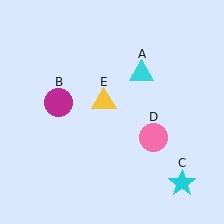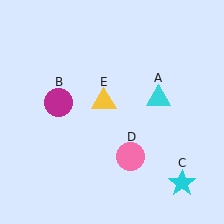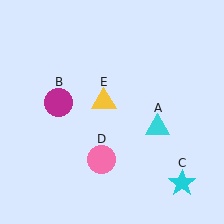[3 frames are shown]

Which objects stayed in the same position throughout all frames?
Magenta circle (object B) and cyan star (object C) and yellow triangle (object E) remained stationary.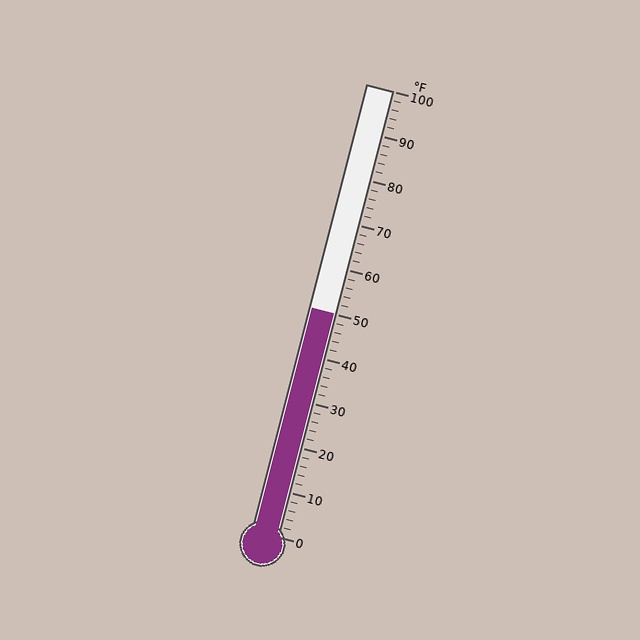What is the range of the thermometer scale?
The thermometer scale ranges from 0°F to 100°F.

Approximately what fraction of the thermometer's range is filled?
The thermometer is filled to approximately 50% of its range.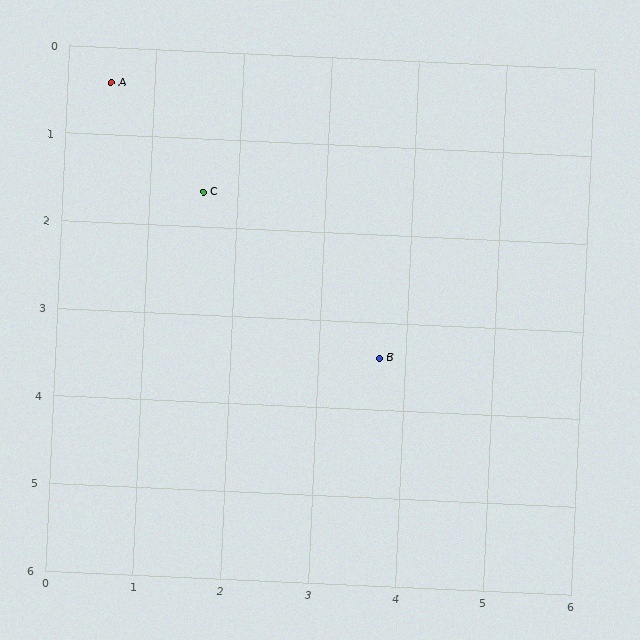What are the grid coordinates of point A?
Point A is at approximately (0.5, 0.4).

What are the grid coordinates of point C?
Point C is at approximately (1.6, 1.6).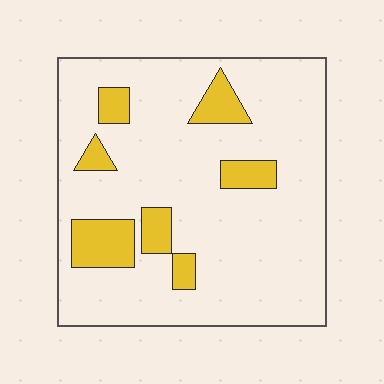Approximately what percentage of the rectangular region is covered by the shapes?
Approximately 15%.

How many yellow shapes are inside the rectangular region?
7.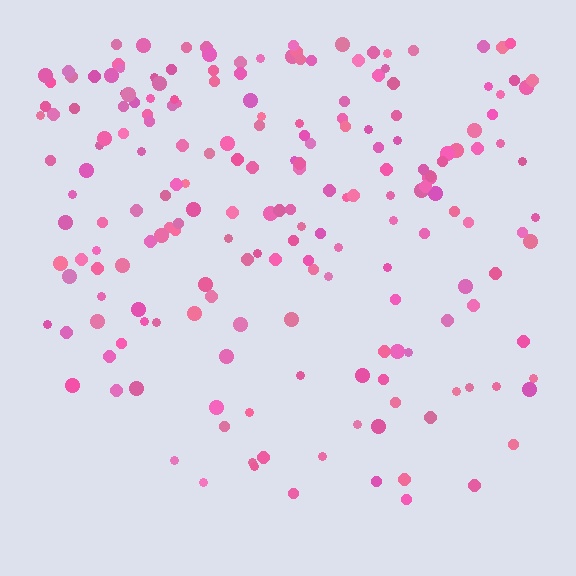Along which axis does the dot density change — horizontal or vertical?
Vertical.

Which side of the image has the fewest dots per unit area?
The bottom.